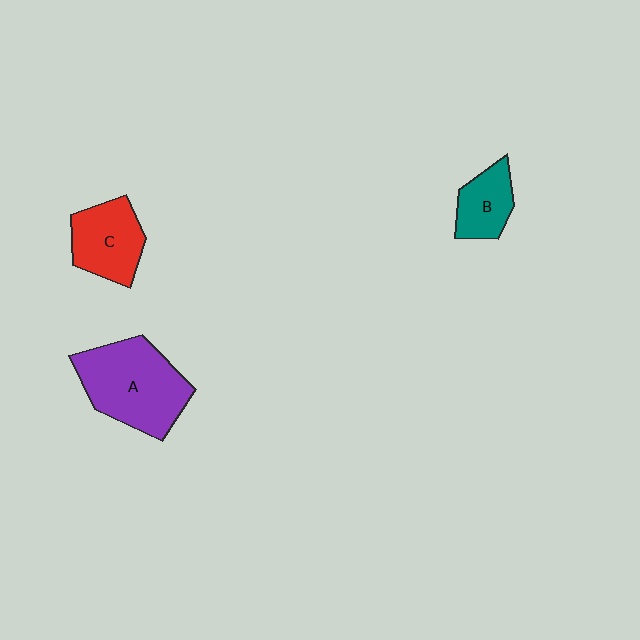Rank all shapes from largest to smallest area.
From largest to smallest: A (purple), C (red), B (teal).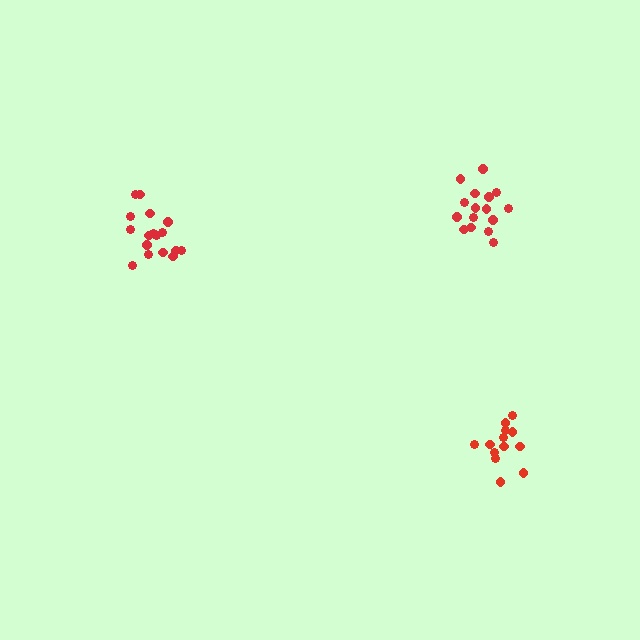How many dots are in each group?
Group 1: 16 dots, Group 2: 13 dots, Group 3: 17 dots (46 total).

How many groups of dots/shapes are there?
There are 3 groups.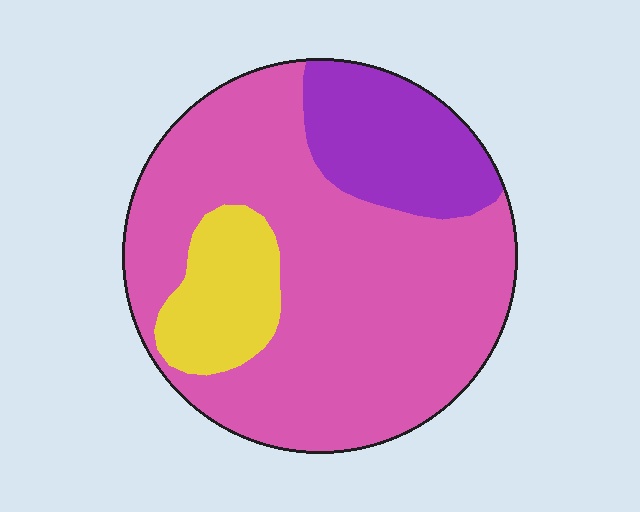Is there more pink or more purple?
Pink.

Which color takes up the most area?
Pink, at roughly 70%.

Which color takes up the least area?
Yellow, at roughly 15%.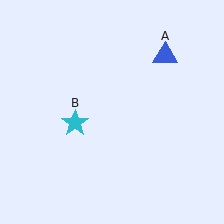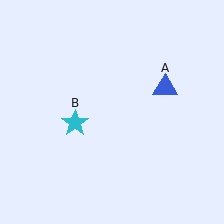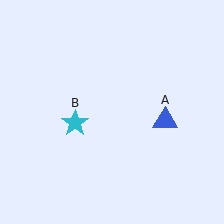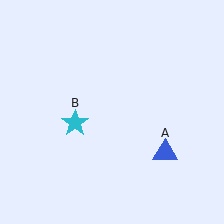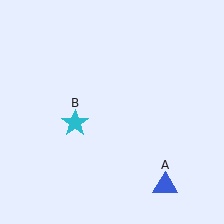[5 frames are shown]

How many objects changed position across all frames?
1 object changed position: blue triangle (object A).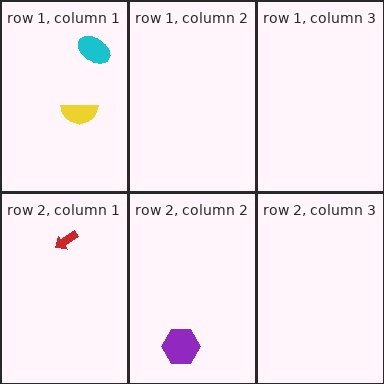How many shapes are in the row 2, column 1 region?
1.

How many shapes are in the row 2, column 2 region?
1.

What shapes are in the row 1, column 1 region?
The yellow semicircle, the cyan ellipse.